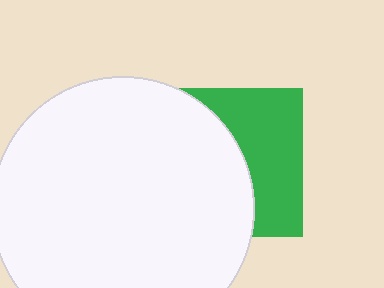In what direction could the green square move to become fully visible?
The green square could move right. That would shift it out from behind the white circle entirely.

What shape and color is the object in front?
The object in front is a white circle.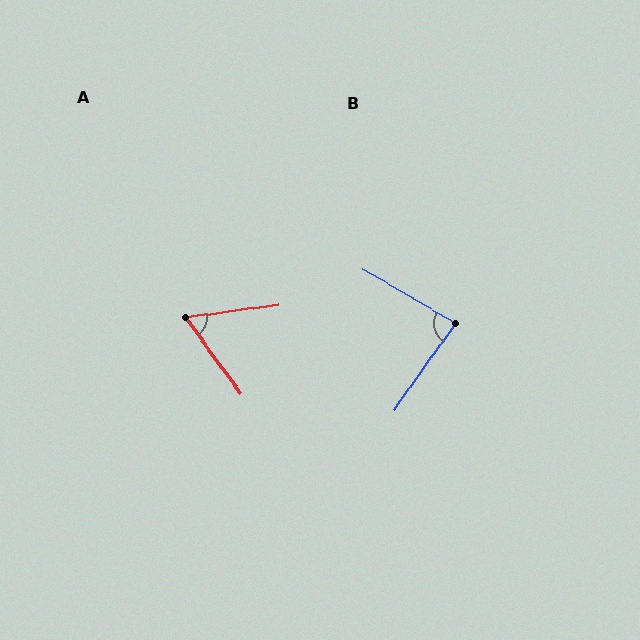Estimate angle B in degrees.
Approximately 85 degrees.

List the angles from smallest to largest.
A (62°), B (85°).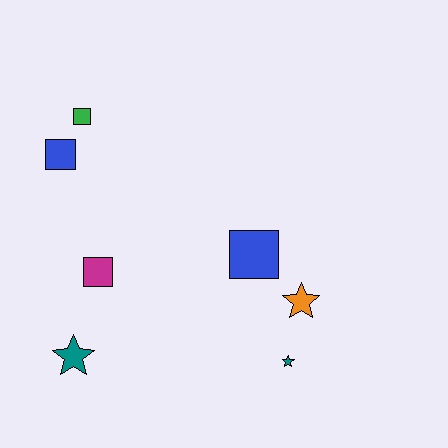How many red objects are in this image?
There are no red objects.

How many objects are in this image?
There are 7 objects.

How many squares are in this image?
There are 4 squares.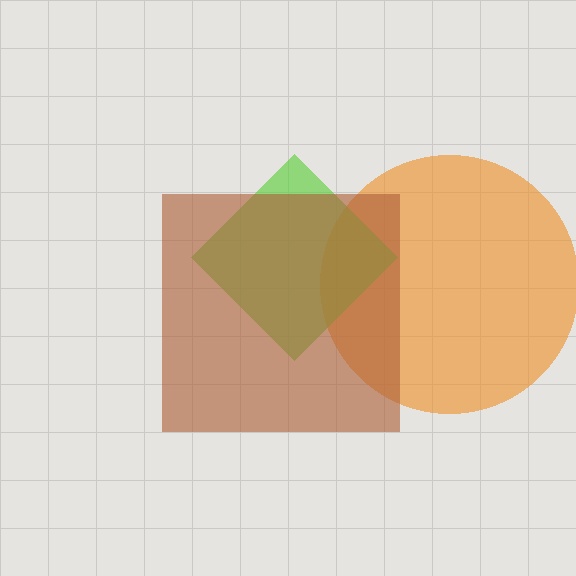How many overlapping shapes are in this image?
There are 3 overlapping shapes in the image.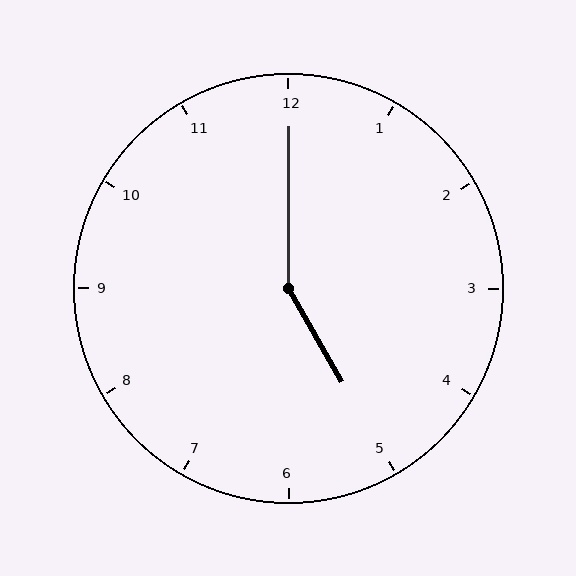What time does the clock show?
5:00.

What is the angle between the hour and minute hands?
Approximately 150 degrees.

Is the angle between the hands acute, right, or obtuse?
It is obtuse.